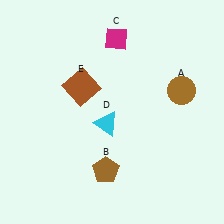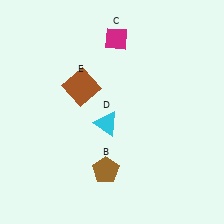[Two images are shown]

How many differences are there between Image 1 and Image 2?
There is 1 difference between the two images.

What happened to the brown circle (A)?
The brown circle (A) was removed in Image 2. It was in the top-right area of Image 1.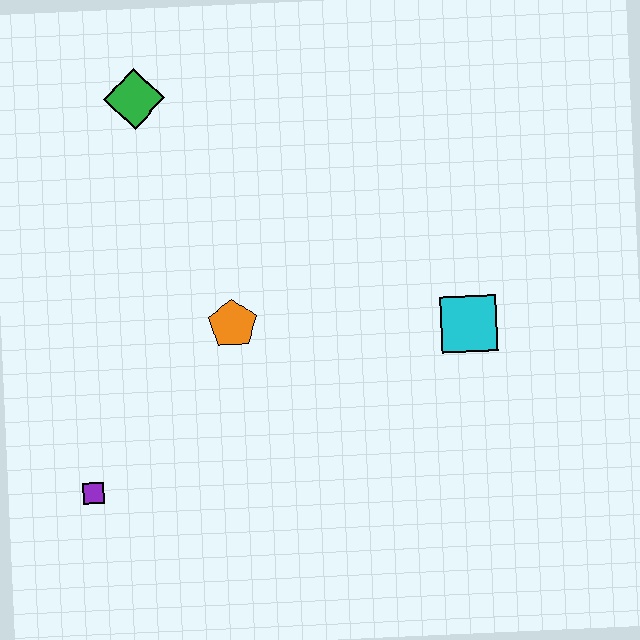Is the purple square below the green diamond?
Yes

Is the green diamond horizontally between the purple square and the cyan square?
Yes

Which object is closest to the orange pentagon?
The purple square is closest to the orange pentagon.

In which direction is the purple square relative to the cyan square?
The purple square is to the left of the cyan square.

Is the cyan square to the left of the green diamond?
No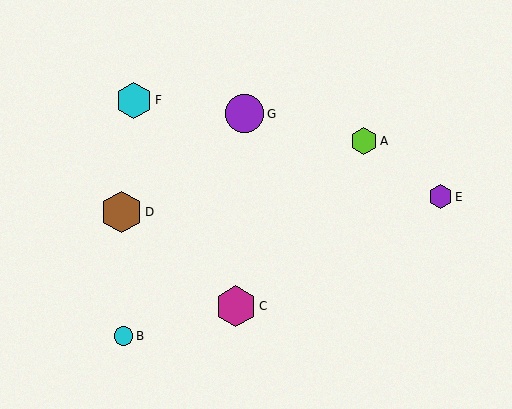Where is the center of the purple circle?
The center of the purple circle is at (245, 114).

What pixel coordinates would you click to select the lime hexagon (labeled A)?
Click at (364, 141) to select the lime hexagon A.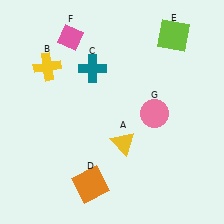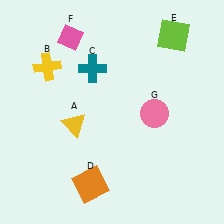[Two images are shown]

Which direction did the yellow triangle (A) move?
The yellow triangle (A) moved left.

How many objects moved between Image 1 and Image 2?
1 object moved between the two images.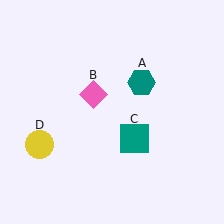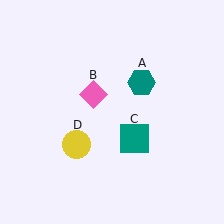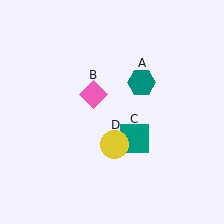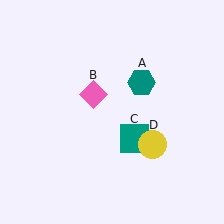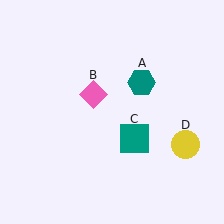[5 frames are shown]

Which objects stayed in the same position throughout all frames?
Teal hexagon (object A) and pink diamond (object B) and teal square (object C) remained stationary.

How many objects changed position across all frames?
1 object changed position: yellow circle (object D).